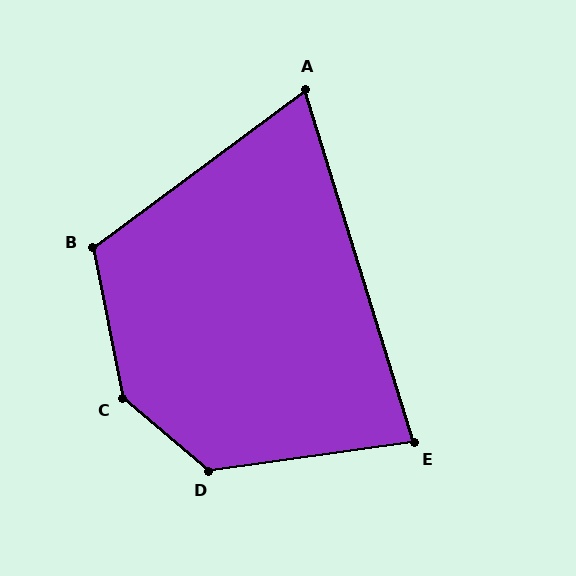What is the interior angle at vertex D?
Approximately 132 degrees (obtuse).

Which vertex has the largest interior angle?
C, at approximately 141 degrees.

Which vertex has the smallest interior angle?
A, at approximately 70 degrees.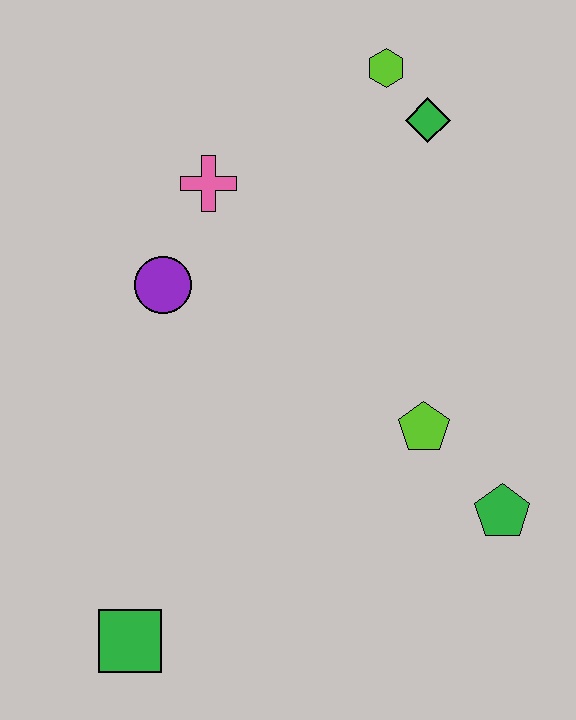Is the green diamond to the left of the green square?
No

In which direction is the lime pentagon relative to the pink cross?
The lime pentagon is below the pink cross.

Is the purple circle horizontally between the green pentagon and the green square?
Yes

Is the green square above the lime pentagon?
No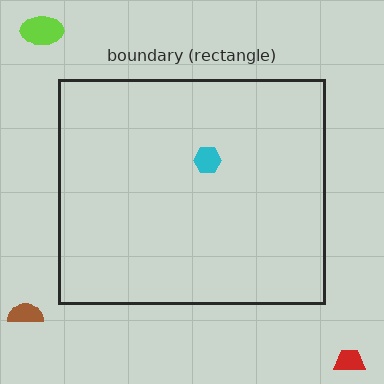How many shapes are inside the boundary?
1 inside, 3 outside.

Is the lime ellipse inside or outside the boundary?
Outside.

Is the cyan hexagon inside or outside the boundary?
Inside.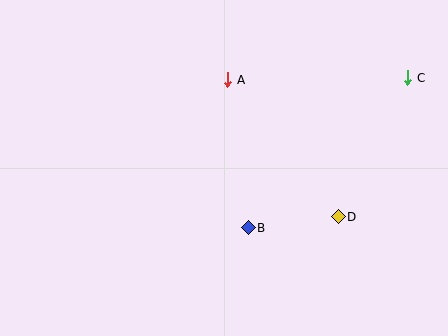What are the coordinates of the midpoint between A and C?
The midpoint between A and C is at (318, 79).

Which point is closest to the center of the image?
Point B at (248, 228) is closest to the center.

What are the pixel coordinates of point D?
Point D is at (338, 217).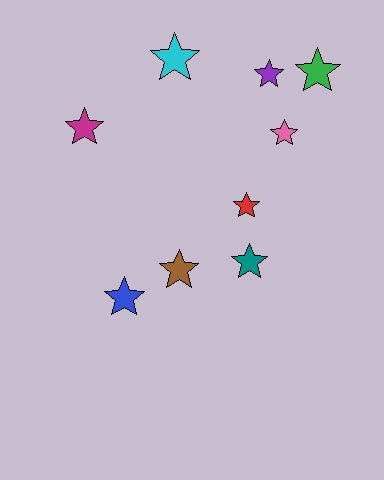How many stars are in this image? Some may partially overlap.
There are 9 stars.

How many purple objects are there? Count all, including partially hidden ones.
There is 1 purple object.